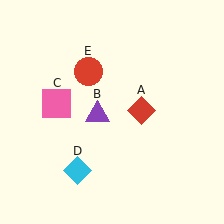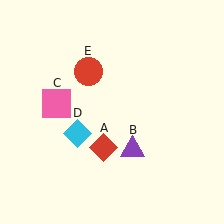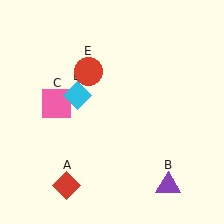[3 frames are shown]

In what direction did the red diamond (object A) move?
The red diamond (object A) moved down and to the left.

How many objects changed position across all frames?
3 objects changed position: red diamond (object A), purple triangle (object B), cyan diamond (object D).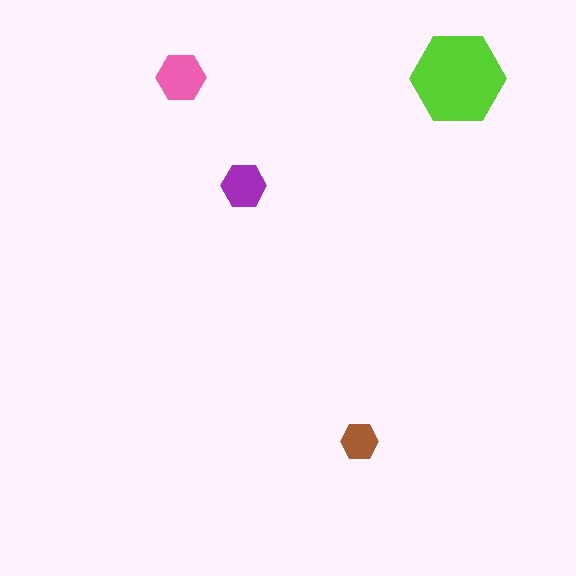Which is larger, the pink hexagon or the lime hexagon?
The lime one.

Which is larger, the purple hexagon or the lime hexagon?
The lime one.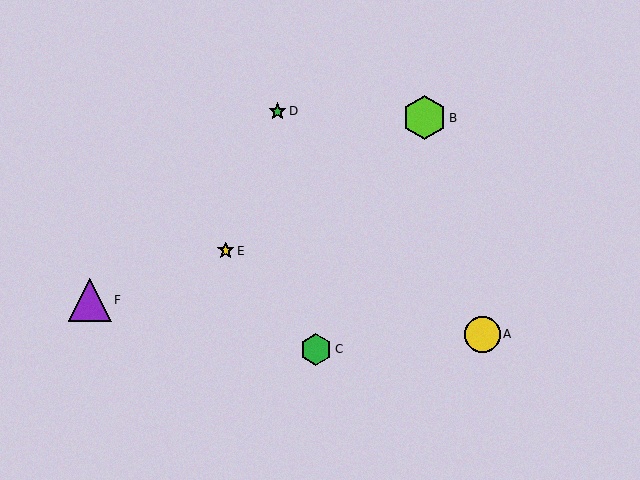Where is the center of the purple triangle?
The center of the purple triangle is at (90, 300).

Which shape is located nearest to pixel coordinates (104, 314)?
The purple triangle (labeled F) at (90, 300) is nearest to that location.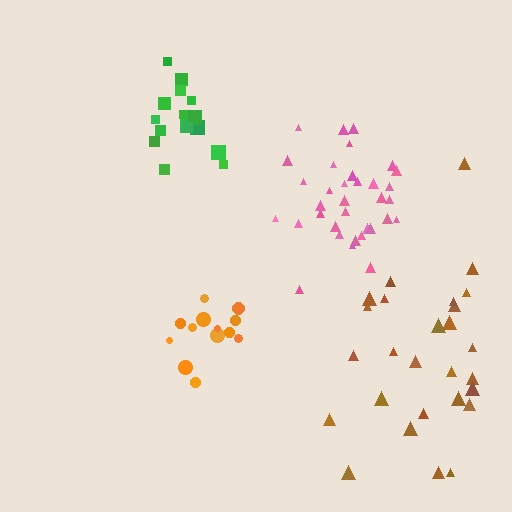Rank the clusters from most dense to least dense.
orange, pink, green, brown.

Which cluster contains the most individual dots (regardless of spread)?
Pink (34).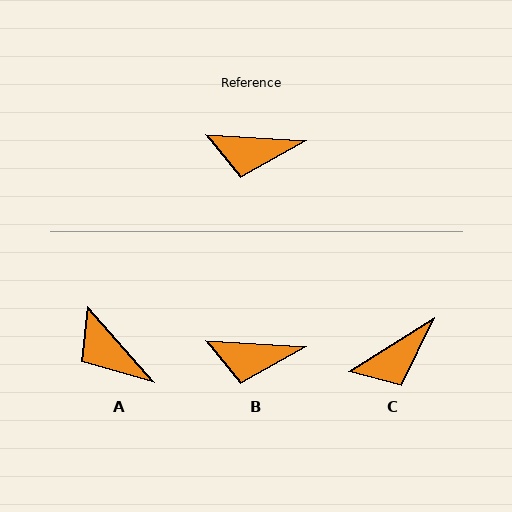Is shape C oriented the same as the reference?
No, it is off by about 36 degrees.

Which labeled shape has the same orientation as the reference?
B.